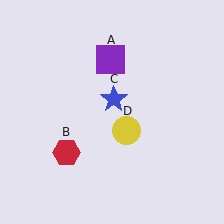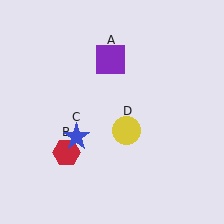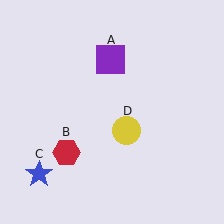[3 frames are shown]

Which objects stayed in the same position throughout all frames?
Purple square (object A) and red hexagon (object B) and yellow circle (object D) remained stationary.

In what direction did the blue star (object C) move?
The blue star (object C) moved down and to the left.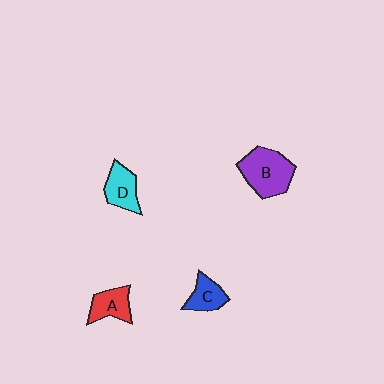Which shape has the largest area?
Shape B (purple).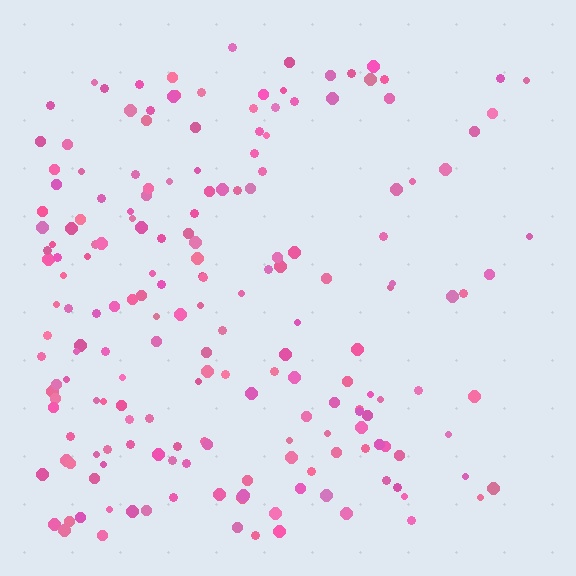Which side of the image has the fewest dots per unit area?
The right.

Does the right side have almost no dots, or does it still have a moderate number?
Still a moderate number, just noticeably fewer than the left.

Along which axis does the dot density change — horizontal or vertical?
Horizontal.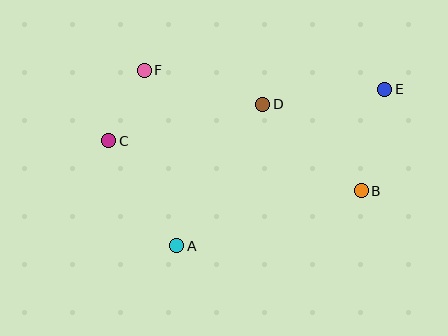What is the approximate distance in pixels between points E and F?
The distance between E and F is approximately 241 pixels.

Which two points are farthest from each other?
Points C and E are farthest from each other.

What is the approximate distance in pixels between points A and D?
The distance between A and D is approximately 165 pixels.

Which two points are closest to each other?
Points C and F are closest to each other.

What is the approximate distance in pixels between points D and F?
The distance between D and F is approximately 123 pixels.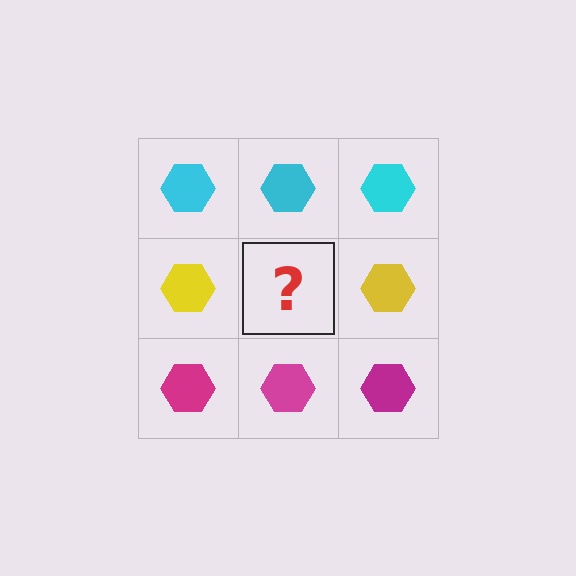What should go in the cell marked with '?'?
The missing cell should contain a yellow hexagon.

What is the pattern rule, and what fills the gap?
The rule is that each row has a consistent color. The gap should be filled with a yellow hexagon.